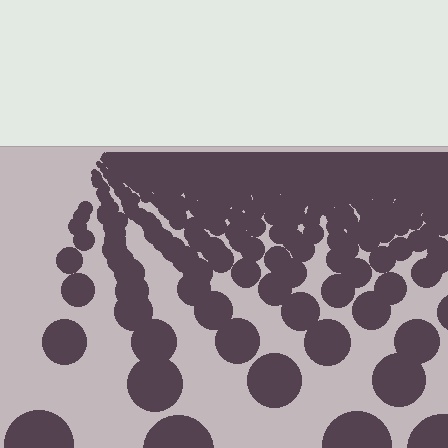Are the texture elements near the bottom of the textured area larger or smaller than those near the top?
Larger. Near the bottom, elements are closer to the viewer and appear at a bigger on-screen size.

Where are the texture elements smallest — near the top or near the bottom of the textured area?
Near the top.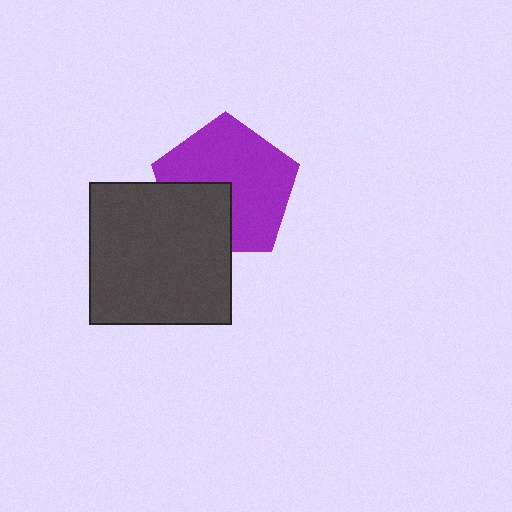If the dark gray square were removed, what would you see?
You would see the complete purple pentagon.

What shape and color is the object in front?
The object in front is a dark gray square.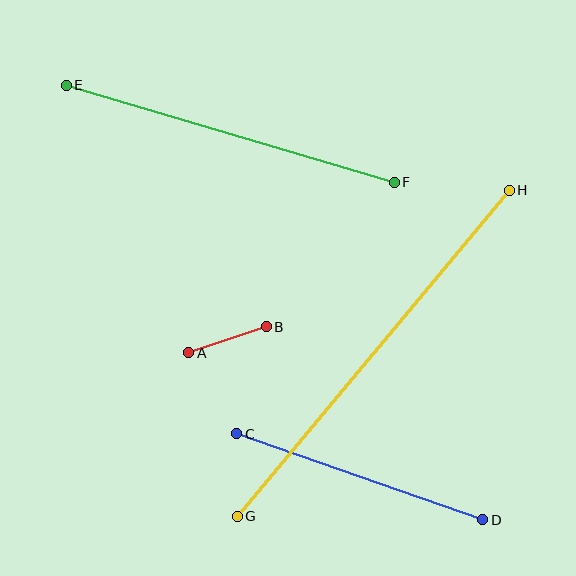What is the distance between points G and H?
The distance is approximately 425 pixels.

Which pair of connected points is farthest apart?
Points G and H are farthest apart.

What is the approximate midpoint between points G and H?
The midpoint is at approximately (373, 353) pixels.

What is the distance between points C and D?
The distance is approximately 261 pixels.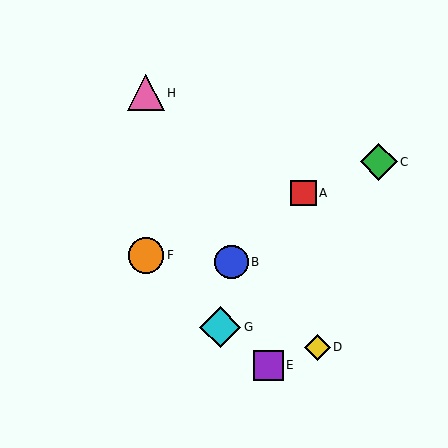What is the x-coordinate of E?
Object E is at x≈269.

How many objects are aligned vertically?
2 objects (F, H) are aligned vertically.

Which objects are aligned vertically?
Objects F, H are aligned vertically.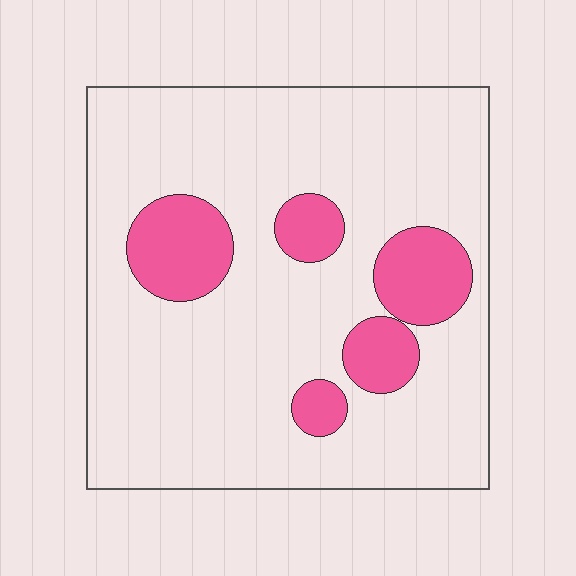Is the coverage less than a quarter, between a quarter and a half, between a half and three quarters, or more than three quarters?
Less than a quarter.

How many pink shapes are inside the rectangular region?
5.